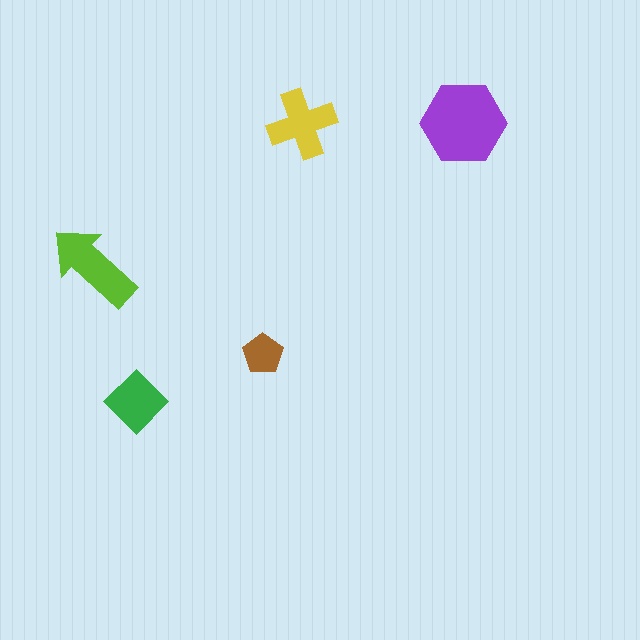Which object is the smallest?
The brown pentagon.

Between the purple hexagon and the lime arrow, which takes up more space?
The purple hexagon.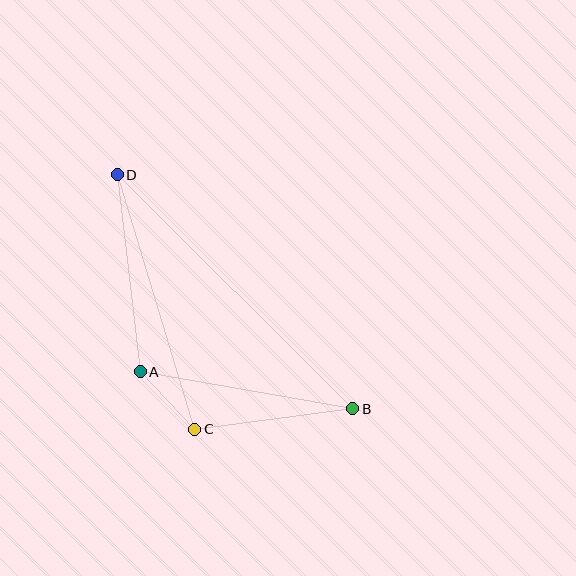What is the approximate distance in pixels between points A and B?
The distance between A and B is approximately 216 pixels.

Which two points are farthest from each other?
Points B and D are farthest from each other.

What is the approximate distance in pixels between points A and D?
The distance between A and D is approximately 198 pixels.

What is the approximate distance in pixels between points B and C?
The distance between B and C is approximately 159 pixels.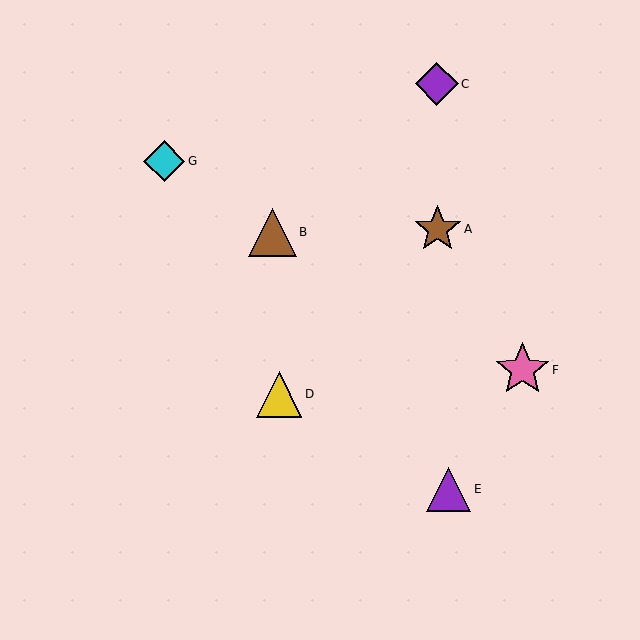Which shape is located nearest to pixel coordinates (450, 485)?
The purple triangle (labeled E) at (449, 489) is nearest to that location.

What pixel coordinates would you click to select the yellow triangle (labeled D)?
Click at (279, 394) to select the yellow triangle D.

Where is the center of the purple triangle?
The center of the purple triangle is at (449, 489).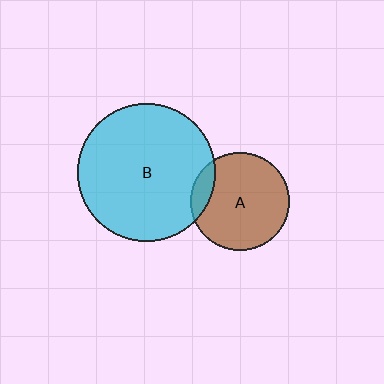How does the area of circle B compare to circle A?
Approximately 2.0 times.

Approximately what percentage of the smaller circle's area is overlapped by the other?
Approximately 10%.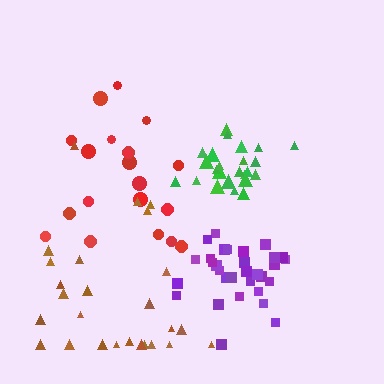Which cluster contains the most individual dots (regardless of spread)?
Purple (31).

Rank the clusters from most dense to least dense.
green, purple, red, brown.